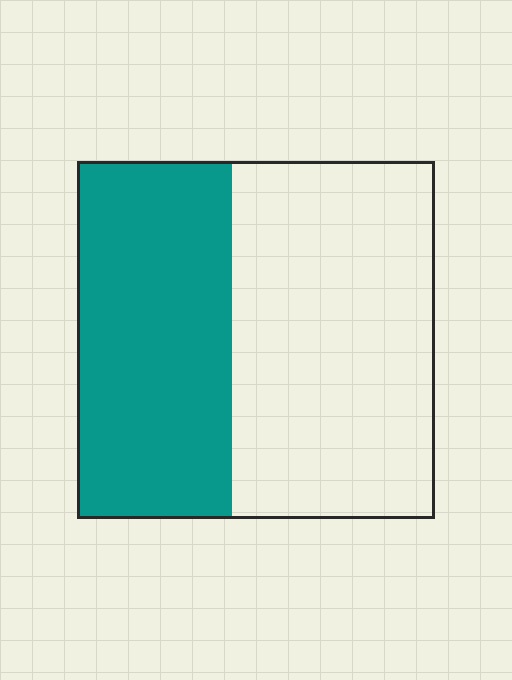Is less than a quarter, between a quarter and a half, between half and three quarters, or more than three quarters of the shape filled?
Between a quarter and a half.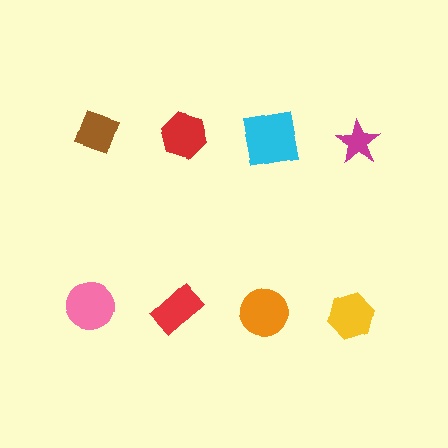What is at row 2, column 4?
A yellow hexagon.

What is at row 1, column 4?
A magenta star.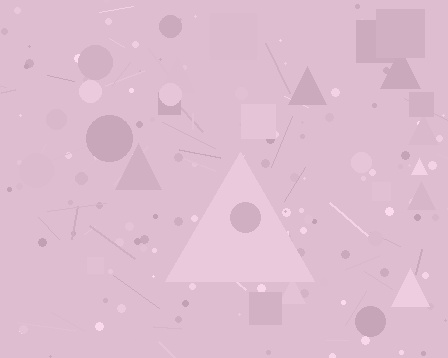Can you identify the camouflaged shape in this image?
The camouflaged shape is a triangle.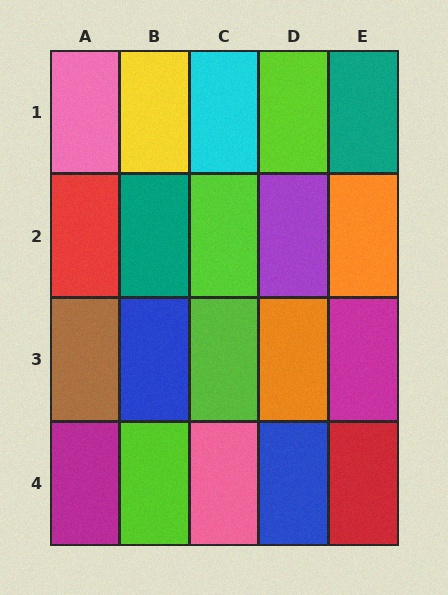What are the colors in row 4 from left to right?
Magenta, lime, pink, blue, red.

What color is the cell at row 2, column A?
Red.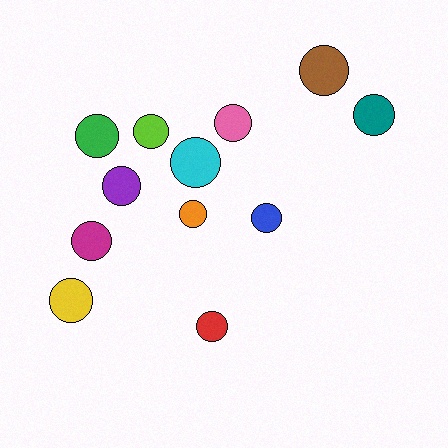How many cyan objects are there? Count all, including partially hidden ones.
There is 1 cyan object.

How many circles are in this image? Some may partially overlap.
There are 12 circles.